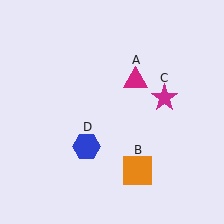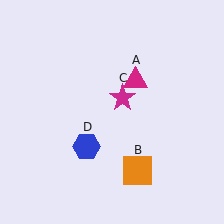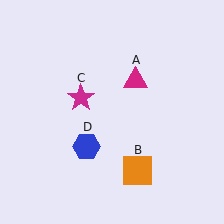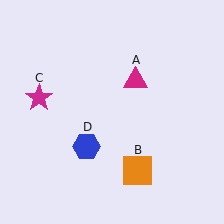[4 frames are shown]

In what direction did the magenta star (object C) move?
The magenta star (object C) moved left.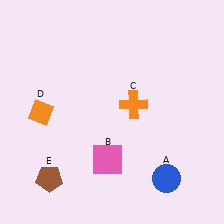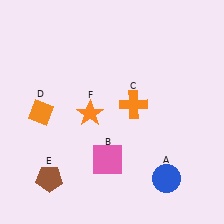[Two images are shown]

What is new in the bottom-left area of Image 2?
An orange star (F) was added in the bottom-left area of Image 2.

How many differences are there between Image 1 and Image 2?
There is 1 difference between the two images.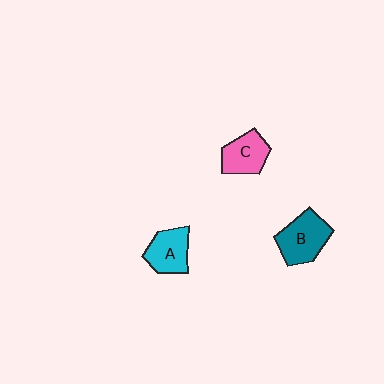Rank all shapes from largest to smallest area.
From largest to smallest: B (teal), A (cyan), C (pink).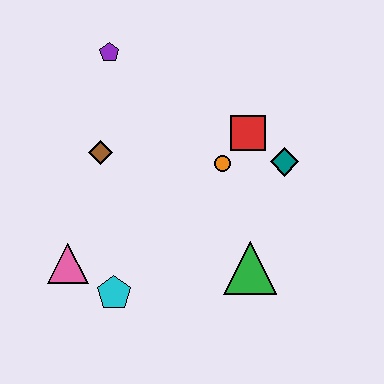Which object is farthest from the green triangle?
The purple pentagon is farthest from the green triangle.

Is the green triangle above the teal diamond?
No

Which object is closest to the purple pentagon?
The brown diamond is closest to the purple pentagon.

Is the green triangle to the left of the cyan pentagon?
No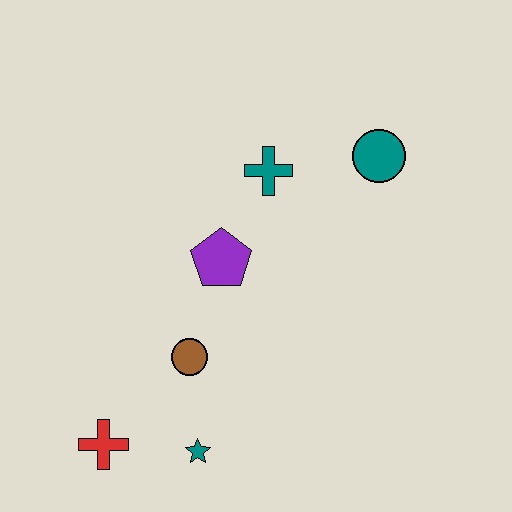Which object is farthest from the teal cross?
The red cross is farthest from the teal cross.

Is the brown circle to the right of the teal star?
No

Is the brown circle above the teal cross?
No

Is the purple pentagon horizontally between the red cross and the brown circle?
No